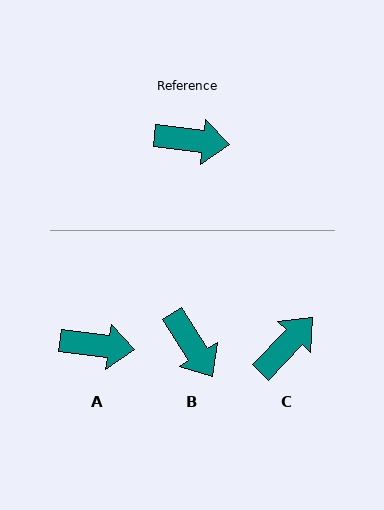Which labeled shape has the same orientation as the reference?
A.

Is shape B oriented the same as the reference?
No, it is off by about 50 degrees.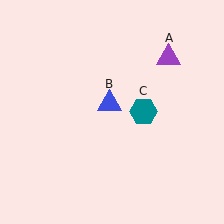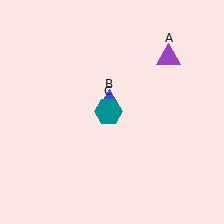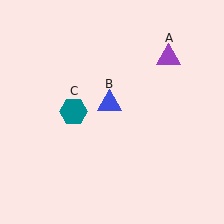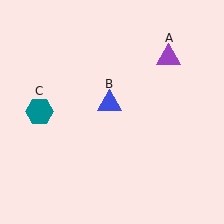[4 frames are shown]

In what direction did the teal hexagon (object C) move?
The teal hexagon (object C) moved left.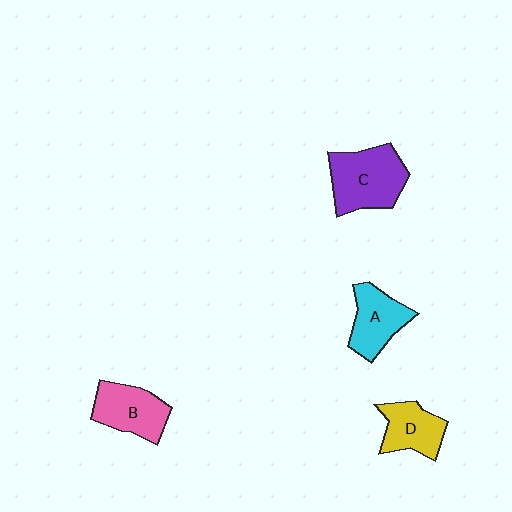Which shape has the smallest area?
Shape D (yellow).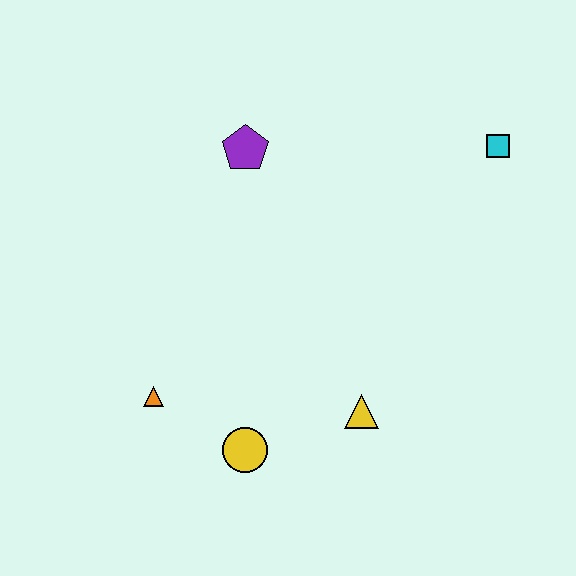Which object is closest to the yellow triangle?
The yellow circle is closest to the yellow triangle.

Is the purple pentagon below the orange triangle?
No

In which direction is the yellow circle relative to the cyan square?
The yellow circle is below the cyan square.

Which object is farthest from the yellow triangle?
The cyan square is farthest from the yellow triangle.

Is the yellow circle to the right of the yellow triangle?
No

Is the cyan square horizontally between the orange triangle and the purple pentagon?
No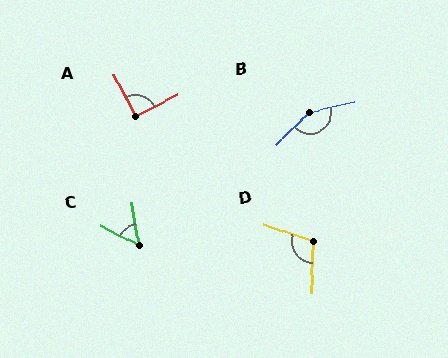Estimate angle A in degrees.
Approximately 90 degrees.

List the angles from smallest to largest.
C (52°), A (90°), D (108°), B (149°).